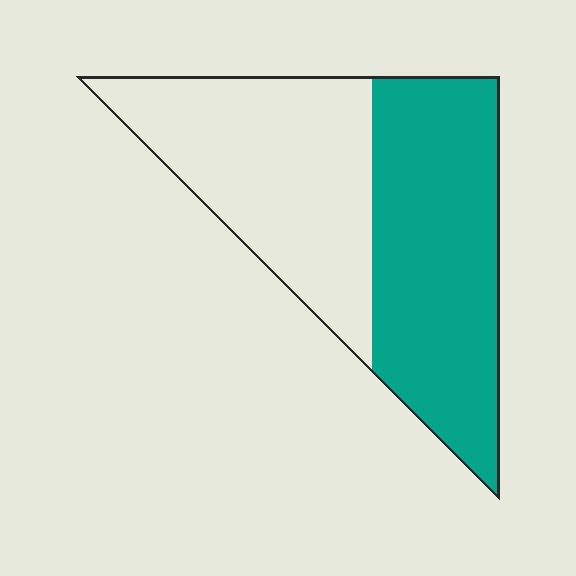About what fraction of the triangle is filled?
About one half (1/2).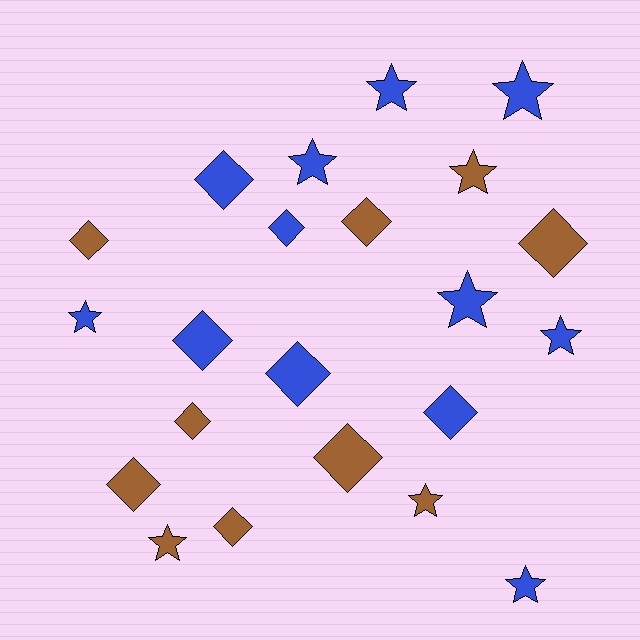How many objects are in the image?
There are 22 objects.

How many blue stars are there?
There are 7 blue stars.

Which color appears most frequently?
Blue, with 12 objects.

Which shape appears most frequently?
Diamond, with 12 objects.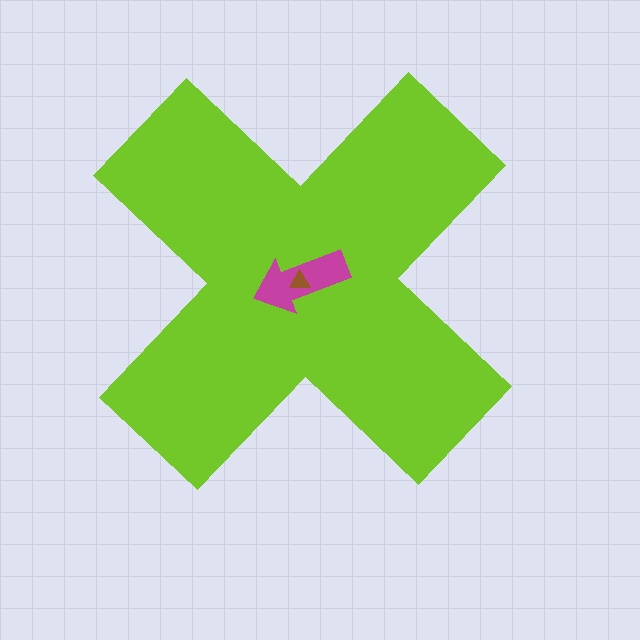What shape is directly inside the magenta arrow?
The brown triangle.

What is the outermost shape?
The lime cross.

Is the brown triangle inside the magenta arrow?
Yes.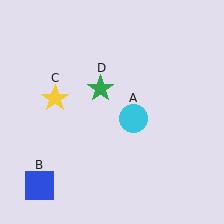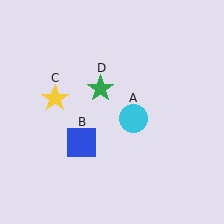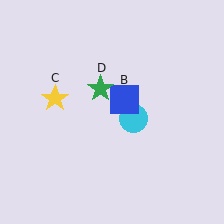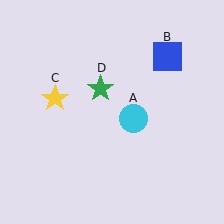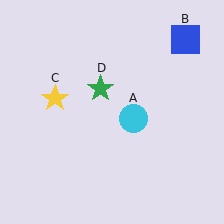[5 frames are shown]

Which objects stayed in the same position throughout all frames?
Cyan circle (object A) and yellow star (object C) and green star (object D) remained stationary.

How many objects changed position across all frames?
1 object changed position: blue square (object B).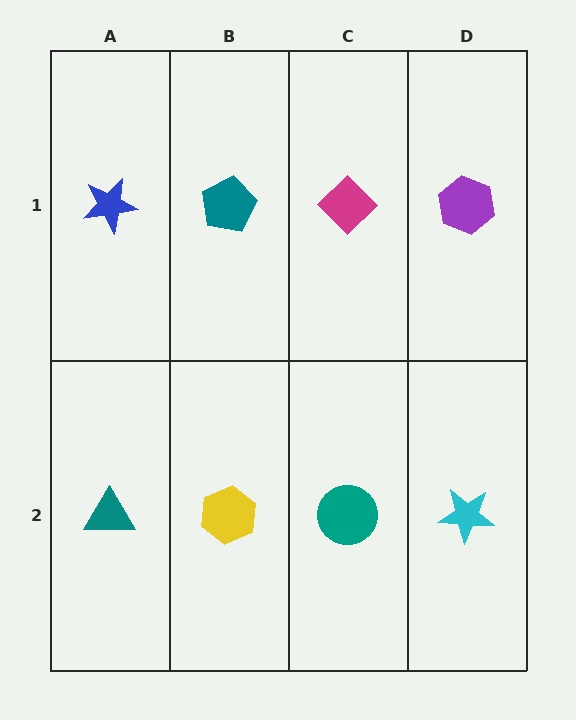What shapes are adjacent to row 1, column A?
A teal triangle (row 2, column A), a teal pentagon (row 1, column B).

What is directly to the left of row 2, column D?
A teal circle.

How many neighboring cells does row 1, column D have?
2.